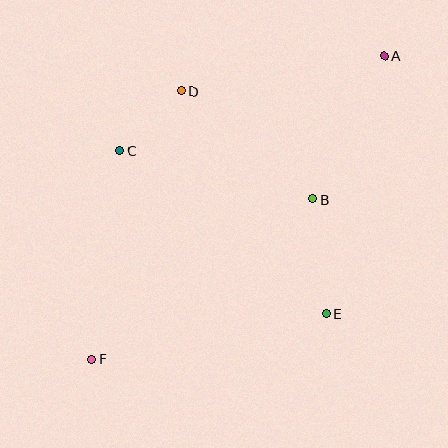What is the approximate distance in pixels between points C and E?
The distance between C and E is approximately 262 pixels.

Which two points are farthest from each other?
Points A and F are farthest from each other.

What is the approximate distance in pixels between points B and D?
The distance between B and D is approximately 171 pixels.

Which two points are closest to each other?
Points C and D are closest to each other.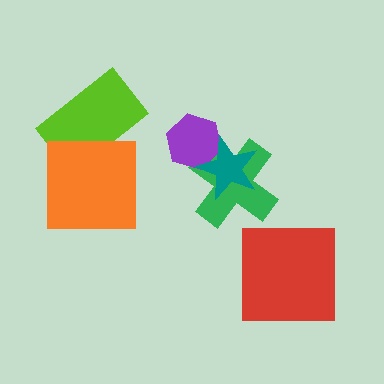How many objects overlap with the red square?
0 objects overlap with the red square.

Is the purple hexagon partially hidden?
Yes, it is partially covered by another shape.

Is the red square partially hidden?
No, no other shape covers it.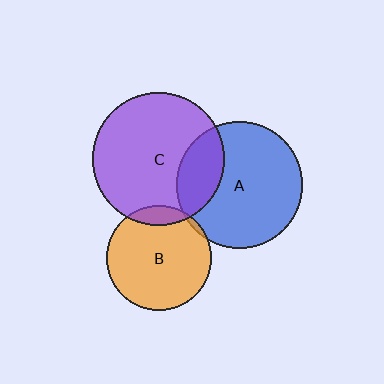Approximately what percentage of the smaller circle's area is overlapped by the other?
Approximately 25%.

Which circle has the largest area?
Circle C (purple).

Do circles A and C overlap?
Yes.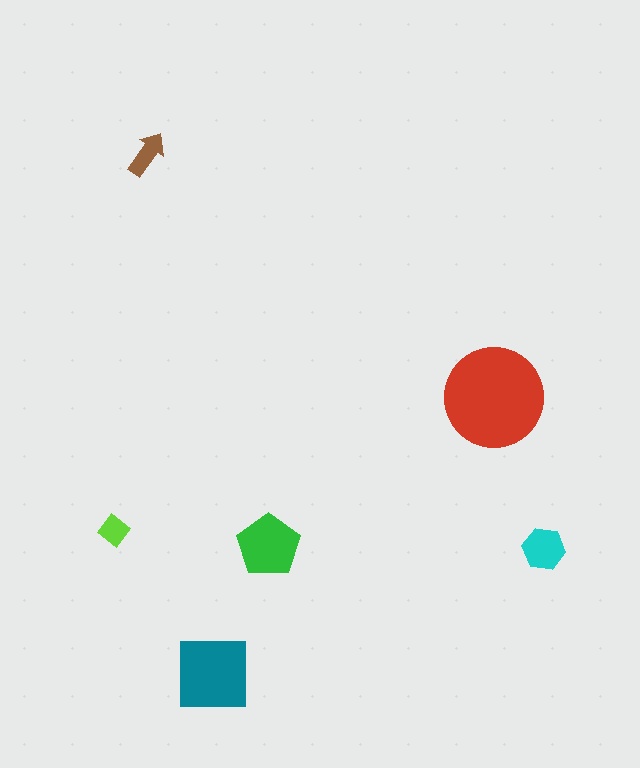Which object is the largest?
The red circle.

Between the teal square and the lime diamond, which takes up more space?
The teal square.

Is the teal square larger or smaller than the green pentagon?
Larger.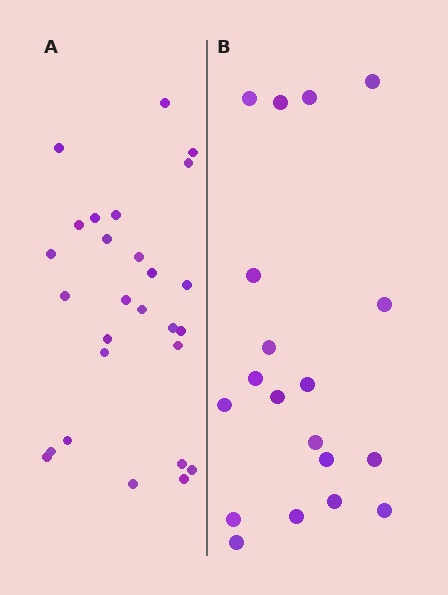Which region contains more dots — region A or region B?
Region A (the left region) has more dots.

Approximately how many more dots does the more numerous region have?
Region A has roughly 8 or so more dots than region B.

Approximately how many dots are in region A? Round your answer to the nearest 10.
About 30 dots. (The exact count is 27, which rounds to 30.)